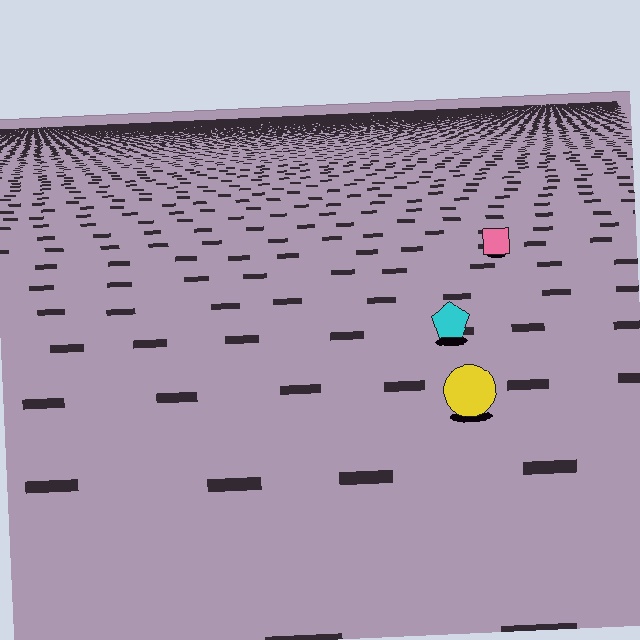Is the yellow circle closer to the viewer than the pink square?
Yes. The yellow circle is closer — you can tell from the texture gradient: the ground texture is coarser near it.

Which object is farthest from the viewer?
The pink square is farthest from the viewer. It appears smaller and the ground texture around it is denser.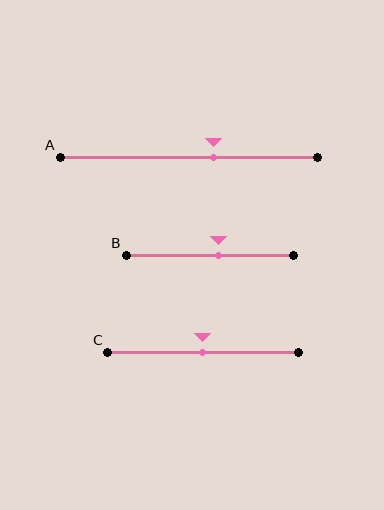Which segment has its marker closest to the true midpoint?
Segment C has its marker closest to the true midpoint.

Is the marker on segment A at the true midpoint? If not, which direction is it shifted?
No, the marker on segment A is shifted to the right by about 10% of the segment length.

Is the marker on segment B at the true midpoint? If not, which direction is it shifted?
No, the marker on segment B is shifted to the right by about 5% of the segment length.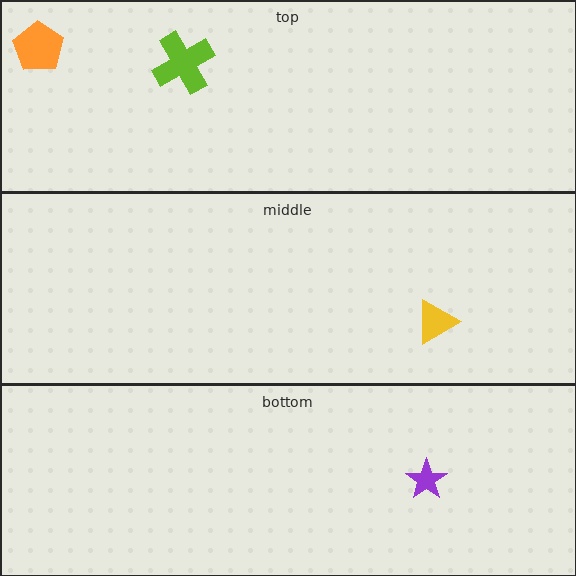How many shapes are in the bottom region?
1.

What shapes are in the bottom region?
The purple star.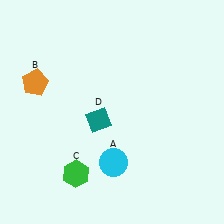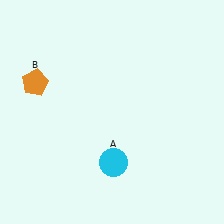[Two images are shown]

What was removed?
The teal diamond (D), the green hexagon (C) were removed in Image 2.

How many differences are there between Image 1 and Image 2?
There are 2 differences between the two images.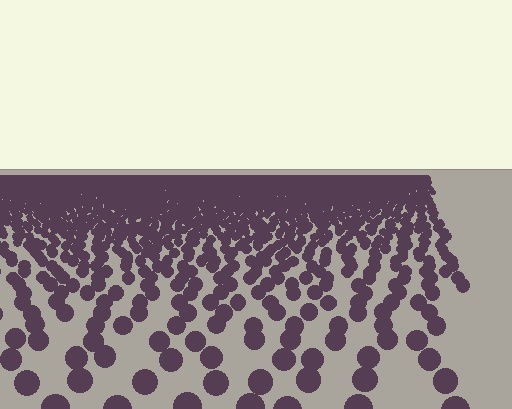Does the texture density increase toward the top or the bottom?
Density increases toward the top.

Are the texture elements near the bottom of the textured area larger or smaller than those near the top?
Larger. Near the bottom, elements are closer to the viewer and appear at a bigger on-screen size.